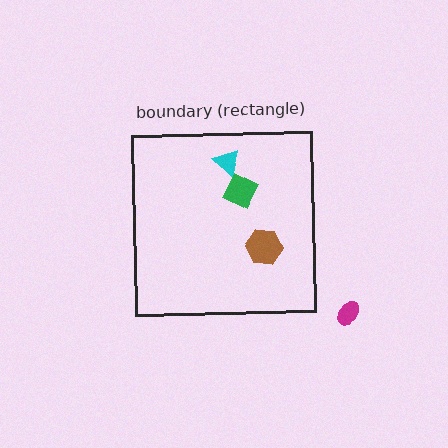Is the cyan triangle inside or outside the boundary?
Inside.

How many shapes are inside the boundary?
3 inside, 1 outside.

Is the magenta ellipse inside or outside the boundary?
Outside.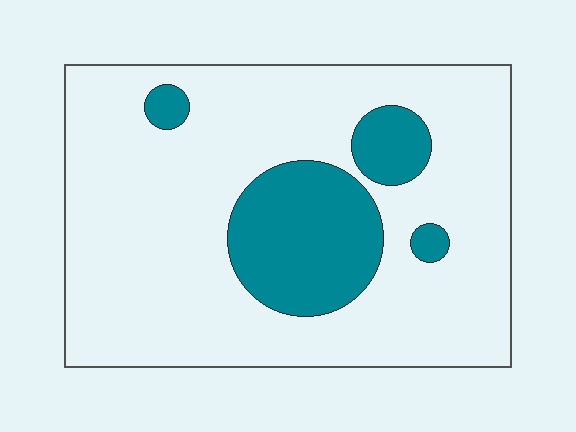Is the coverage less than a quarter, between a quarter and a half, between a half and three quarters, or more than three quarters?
Less than a quarter.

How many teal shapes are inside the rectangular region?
4.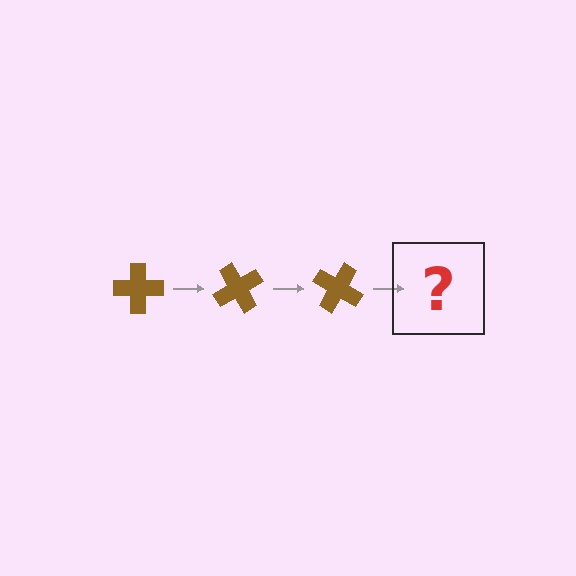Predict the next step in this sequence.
The next step is a brown cross rotated 180 degrees.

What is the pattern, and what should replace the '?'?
The pattern is that the cross rotates 60 degrees each step. The '?' should be a brown cross rotated 180 degrees.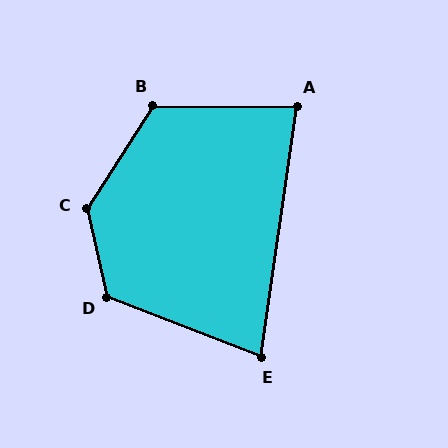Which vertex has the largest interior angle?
C, at approximately 134 degrees.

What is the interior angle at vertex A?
Approximately 82 degrees (acute).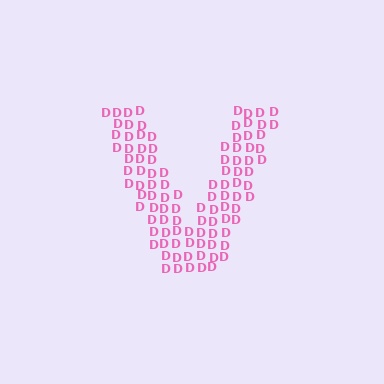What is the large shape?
The large shape is the letter V.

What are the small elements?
The small elements are letter D's.